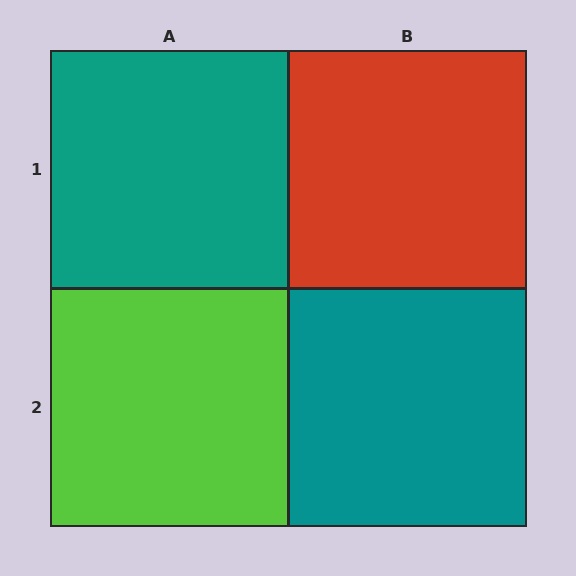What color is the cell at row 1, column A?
Teal.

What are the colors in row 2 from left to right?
Lime, teal.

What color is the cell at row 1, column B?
Red.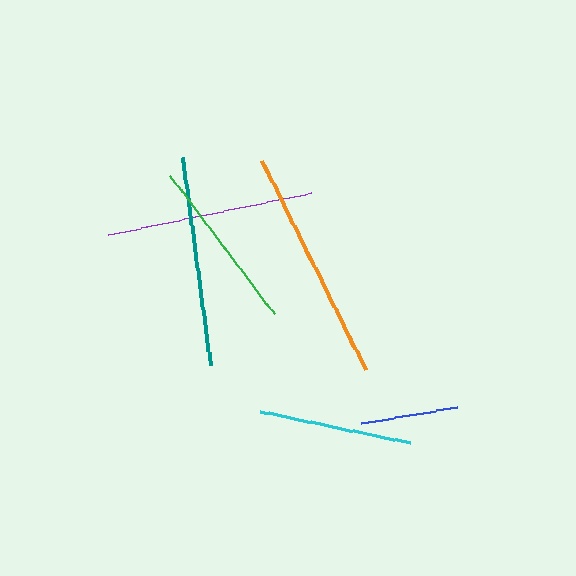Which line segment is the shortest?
The blue line is the shortest at approximately 97 pixels.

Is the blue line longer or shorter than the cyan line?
The cyan line is longer than the blue line.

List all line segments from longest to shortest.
From longest to shortest: orange, teal, purple, green, cyan, blue.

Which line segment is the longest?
The orange line is the longest at approximately 234 pixels.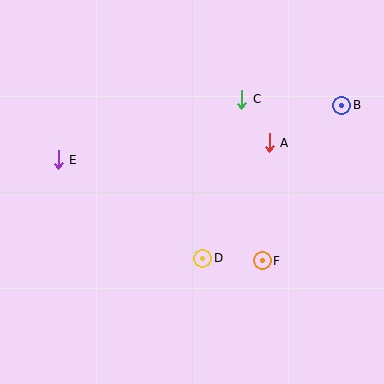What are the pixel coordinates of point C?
Point C is at (242, 99).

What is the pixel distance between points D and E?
The distance between D and E is 175 pixels.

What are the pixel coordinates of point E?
Point E is at (58, 160).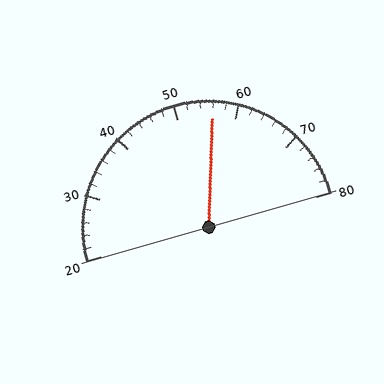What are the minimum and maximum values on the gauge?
The gauge ranges from 20 to 80.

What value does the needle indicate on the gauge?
The needle indicates approximately 56.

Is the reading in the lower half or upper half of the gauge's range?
The reading is in the upper half of the range (20 to 80).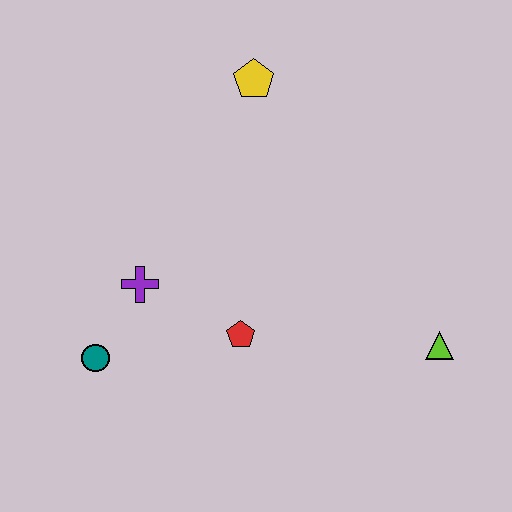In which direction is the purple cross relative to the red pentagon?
The purple cross is to the left of the red pentagon.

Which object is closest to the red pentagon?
The purple cross is closest to the red pentagon.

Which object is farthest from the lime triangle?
The teal circle is farthest from the lime triangle.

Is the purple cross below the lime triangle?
No